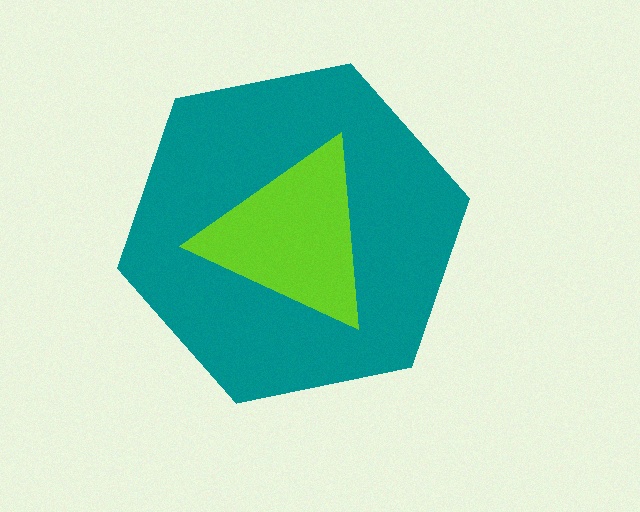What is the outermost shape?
The teal hexagon.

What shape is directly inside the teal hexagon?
The lime triangle.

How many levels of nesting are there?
2.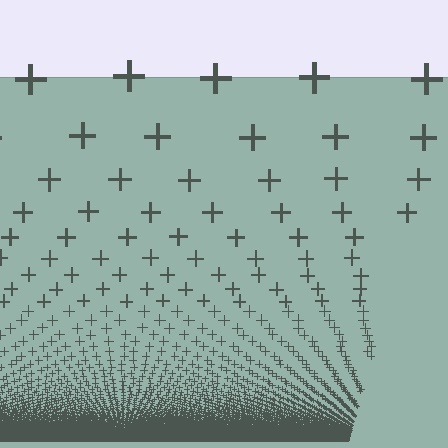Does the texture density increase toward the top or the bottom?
Density increases toward the bottom.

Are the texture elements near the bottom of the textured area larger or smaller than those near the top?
Smaller. The gradient is inverted — elements near the bottom are smaller and denser.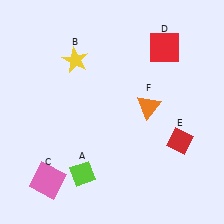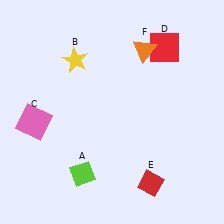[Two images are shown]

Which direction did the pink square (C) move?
The pink square (C) moved up.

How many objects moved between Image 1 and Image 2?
3 objects moved between the two images.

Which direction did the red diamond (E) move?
The red diamond (E) moved down.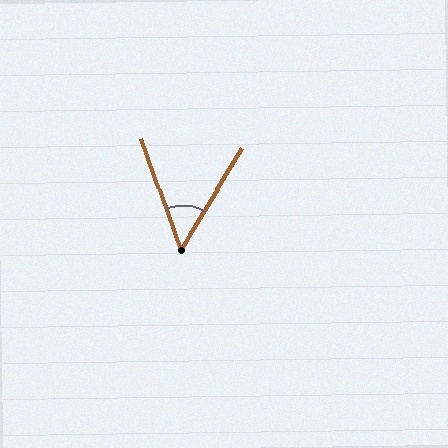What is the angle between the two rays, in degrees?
Approximately 51 degrees.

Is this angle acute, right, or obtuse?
It is acute.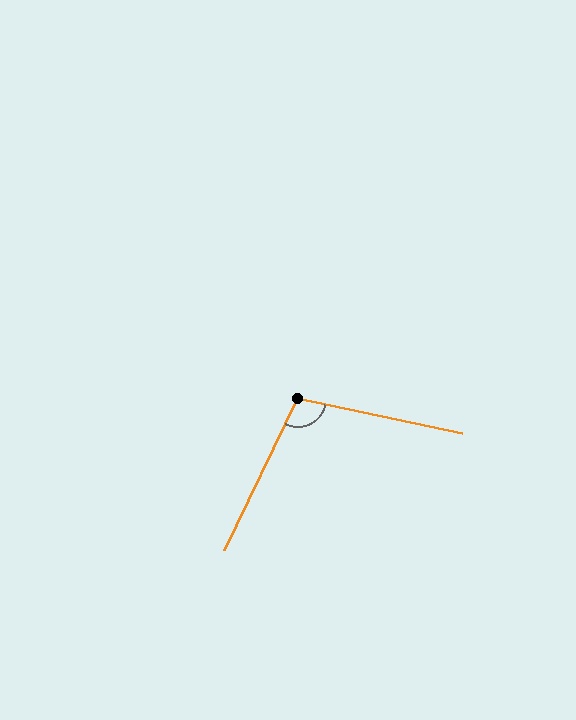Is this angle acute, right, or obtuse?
It is obtuse.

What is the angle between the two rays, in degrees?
Approximately 104 degrees.